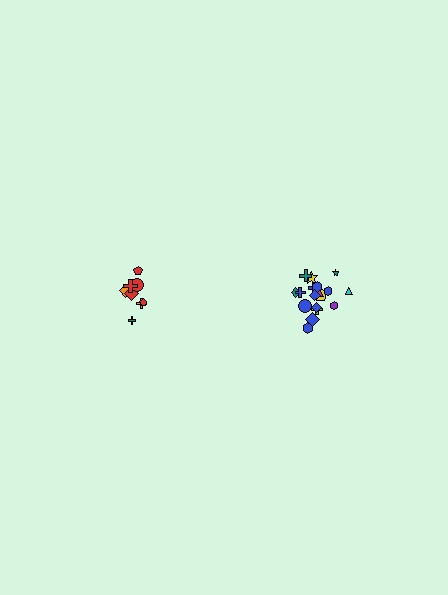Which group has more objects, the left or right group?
The right group.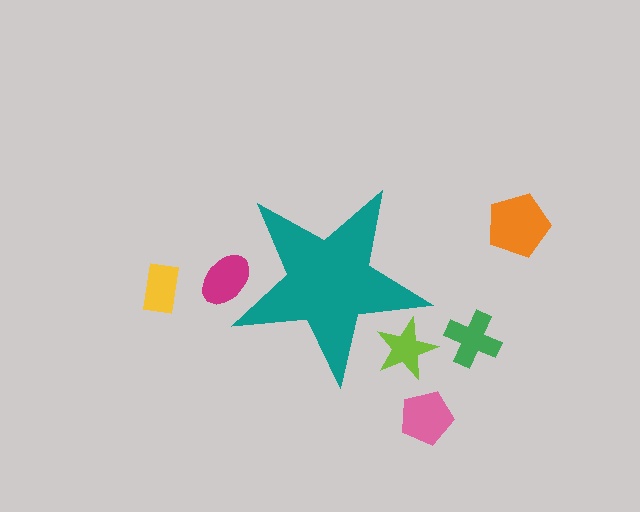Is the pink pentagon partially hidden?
No, the pink pentagon is fully visible.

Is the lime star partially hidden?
Yes, the lime star is partially hidden behind the teal star.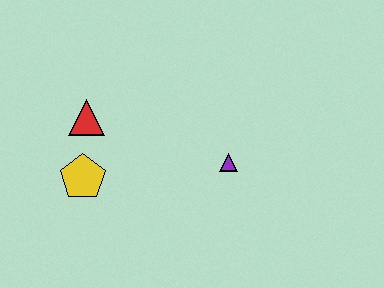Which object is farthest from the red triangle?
The purple triangle is farthest from the red triangle.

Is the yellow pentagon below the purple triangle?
Yes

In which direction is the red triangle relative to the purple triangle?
The red triangle is to the left of the purple triangle.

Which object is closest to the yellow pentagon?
The red triangle is closest to the yellow pentagon.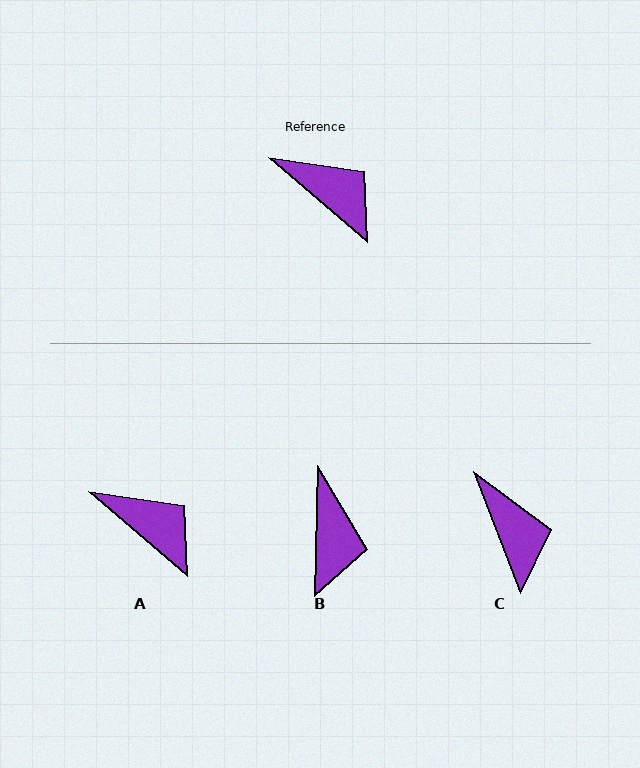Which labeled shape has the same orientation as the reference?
A.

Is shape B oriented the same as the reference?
No, it is off by about 51 degrees.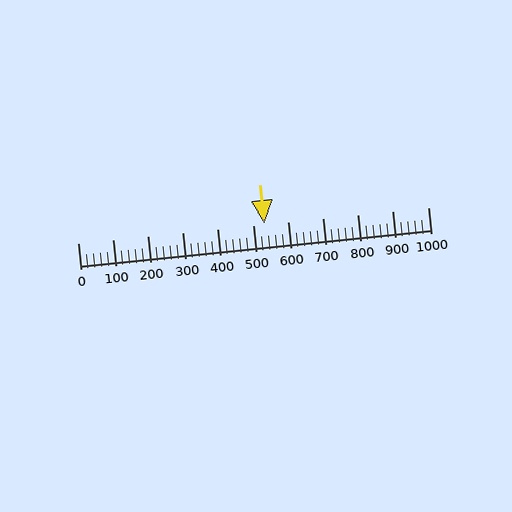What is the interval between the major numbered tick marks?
The major tick marks are spaced 100 units apart.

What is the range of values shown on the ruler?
The ruler shows values from 0 to 1000.